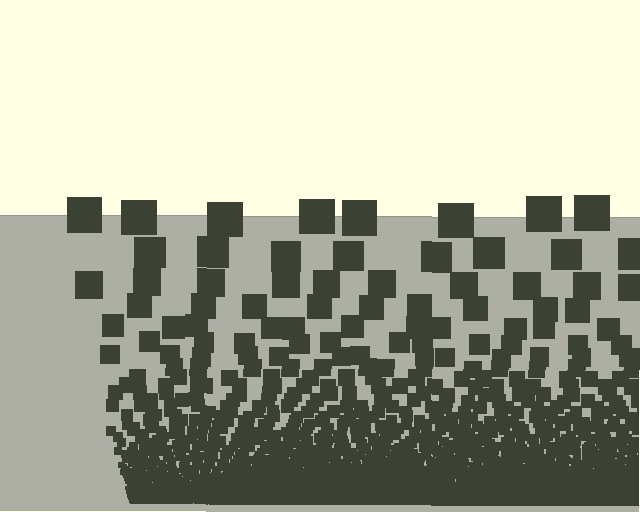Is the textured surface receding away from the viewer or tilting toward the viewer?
The surface appears to tilt toward the viewer. Texture elements get larger and sparser toward the top.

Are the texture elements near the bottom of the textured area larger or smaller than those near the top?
Smaller. The gradient is inverted — elements near the bottom are smaller and denser.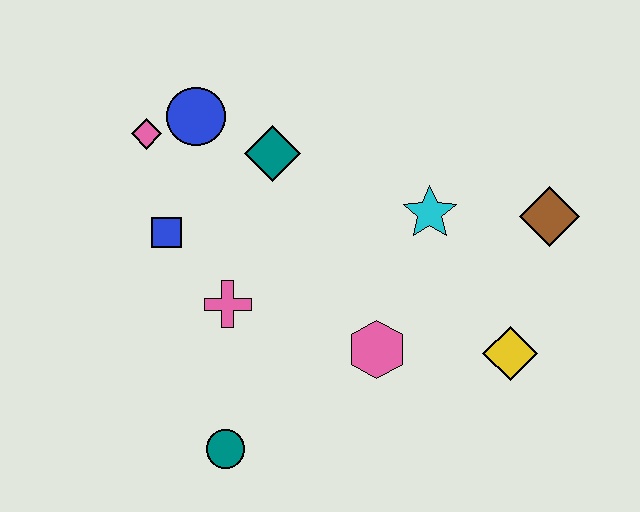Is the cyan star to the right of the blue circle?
Yes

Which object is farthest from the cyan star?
The teal circle is farthest from the cyan star.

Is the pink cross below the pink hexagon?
No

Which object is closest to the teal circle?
The pink cross is closest to the teal circle.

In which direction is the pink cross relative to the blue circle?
The pink cross is below the blue circle.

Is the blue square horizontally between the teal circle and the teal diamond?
No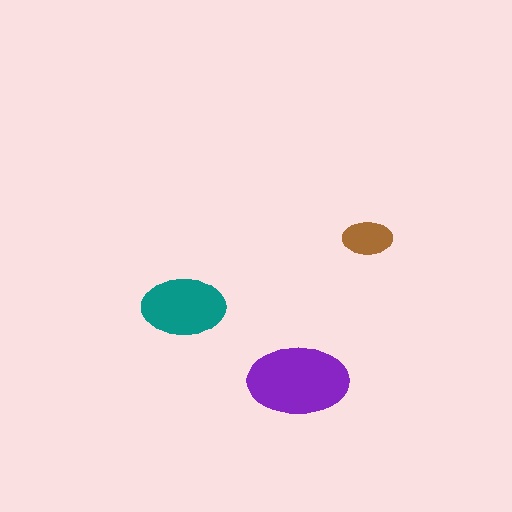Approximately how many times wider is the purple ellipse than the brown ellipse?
About 2 times wider.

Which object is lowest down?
The purple ellipse is bottommost.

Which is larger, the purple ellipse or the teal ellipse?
The purple one.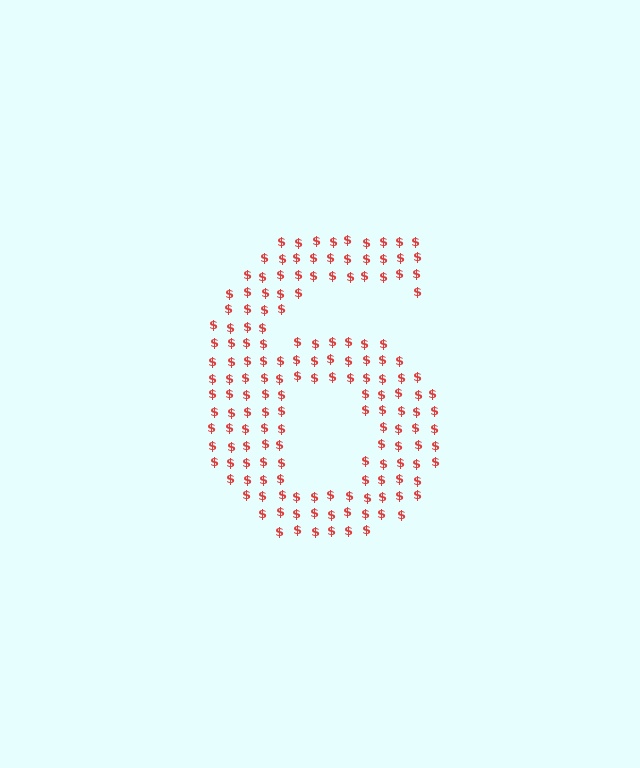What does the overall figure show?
The overall figure shows the digit 6.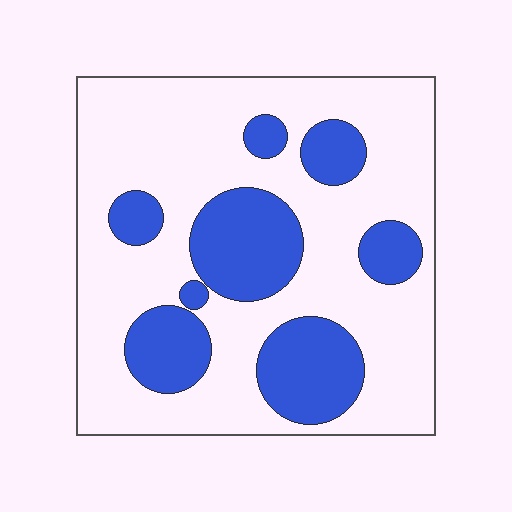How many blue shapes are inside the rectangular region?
8.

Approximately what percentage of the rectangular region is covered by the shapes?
Approximately 30%.